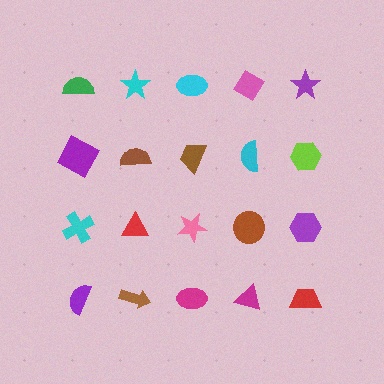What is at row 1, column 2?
A cyan star.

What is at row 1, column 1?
A green semicircle.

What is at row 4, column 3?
A magenta ellipse.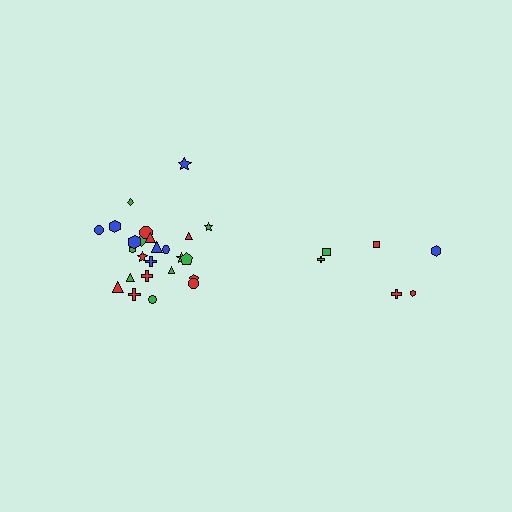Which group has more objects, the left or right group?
The left group.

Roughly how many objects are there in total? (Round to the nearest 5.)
Roughly 30 objects in total.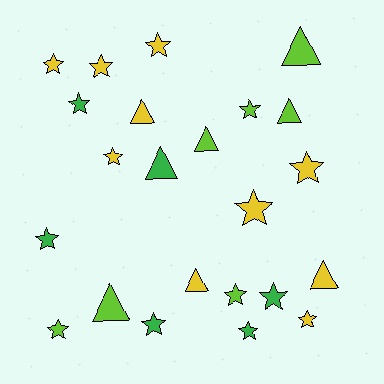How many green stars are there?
There are 5 green stars.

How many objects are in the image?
There are 23 objects.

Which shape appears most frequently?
Star, with 15 objects.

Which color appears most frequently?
Yellow, with 10 objects.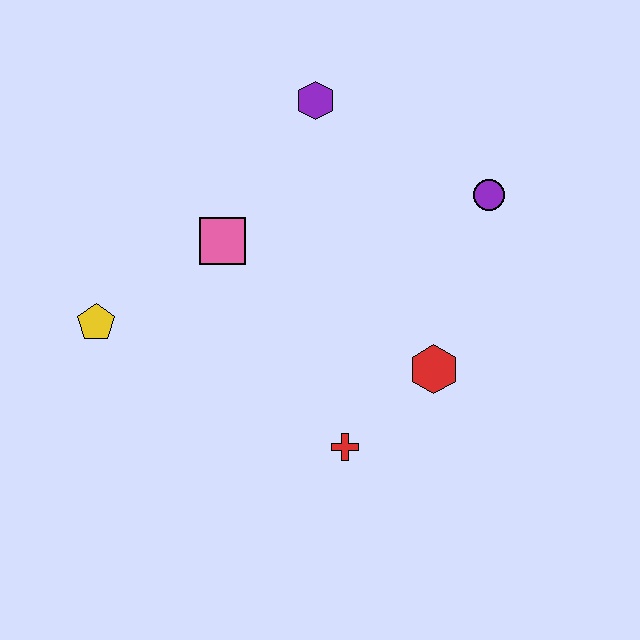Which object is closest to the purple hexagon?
The pink square is closest to the purple hexagon.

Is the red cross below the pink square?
Yes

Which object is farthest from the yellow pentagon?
The purple circle is farthest from the yellow pentagon.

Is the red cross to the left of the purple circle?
Yes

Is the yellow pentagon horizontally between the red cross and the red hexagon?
No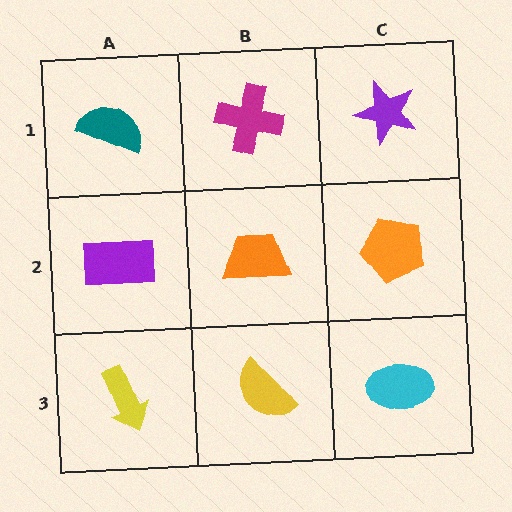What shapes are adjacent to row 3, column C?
An orange pentagon (row 2, column C), a yellow semicircle (row 3, column B).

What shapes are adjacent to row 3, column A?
A purple rectangle (row 2, column A), a yellow semicircle (row 3, column B).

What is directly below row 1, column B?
An orange trapezoid.